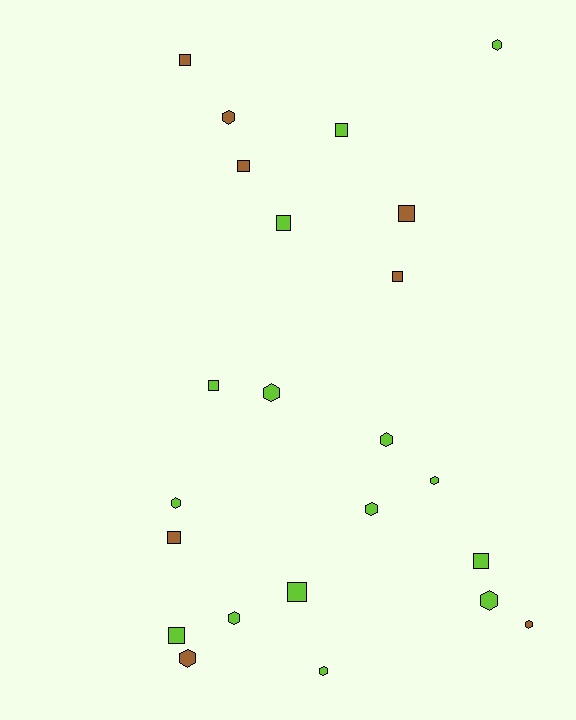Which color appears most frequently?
Lime, with 15 objects.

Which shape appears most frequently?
Hexagon, with 12 objects.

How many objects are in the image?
There are 23 objects.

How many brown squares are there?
There are 5 brown squares.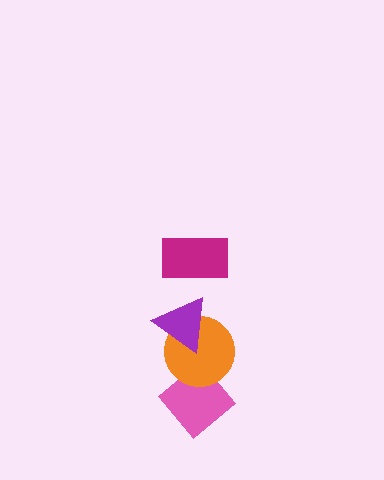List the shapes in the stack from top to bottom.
From top to bottom: the magenta rectangle, the purple triangle, the orange circle, the pink diamond.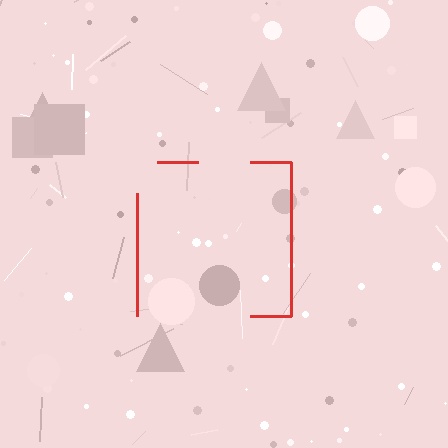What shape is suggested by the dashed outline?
The dashed outline suggests a square.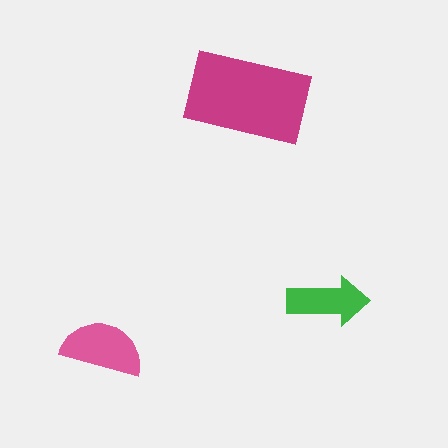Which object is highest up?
The magenta rectangle is topmost.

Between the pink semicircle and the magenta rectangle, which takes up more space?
The magenta rectangle.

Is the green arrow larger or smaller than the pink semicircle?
Smaller.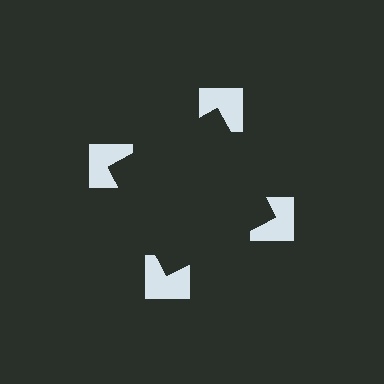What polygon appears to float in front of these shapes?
An illusory square — its edges are inferred from the aligned wedge cuts in the notched squares, not physically drawn.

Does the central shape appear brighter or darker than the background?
It typically appears slightly darker than the background, even though no actual brightness change is drawn.